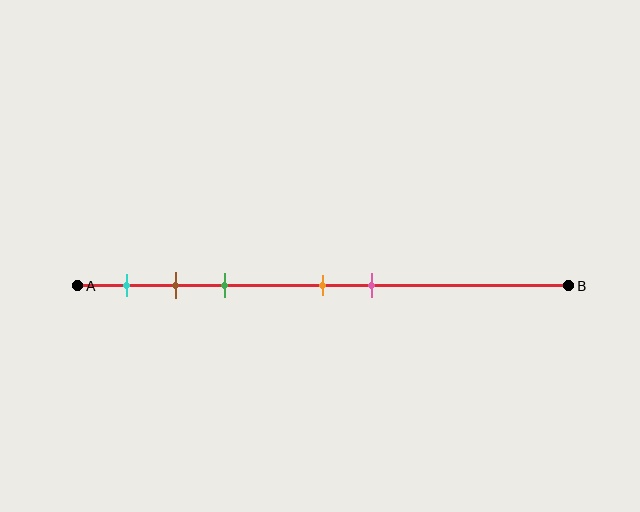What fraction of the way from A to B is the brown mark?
The brown mark is approximately 20% (0.2) of the way from A to B.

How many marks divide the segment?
There are 5 marks dividing the segment.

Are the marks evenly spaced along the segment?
No, the marks are not evenly spaced.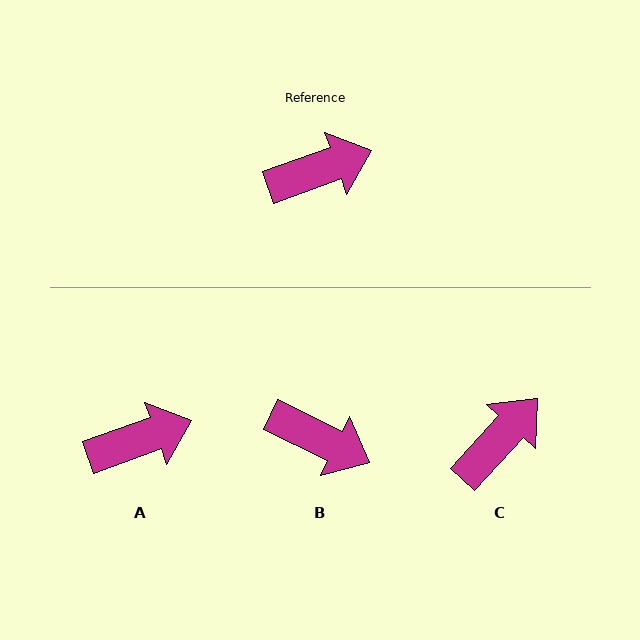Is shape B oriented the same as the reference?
No, it is off by about 45 degrees.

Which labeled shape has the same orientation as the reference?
A.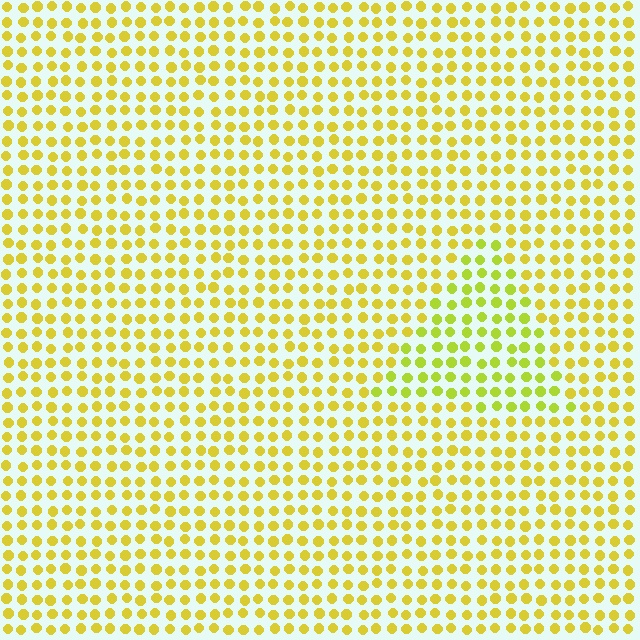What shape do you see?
I see a triangle.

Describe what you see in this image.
The image is filled with small yellow elements in a uniform arrangement. A triangle-shaped region is visible where the elements are tinted to a slightly different hue, forming a subtle color boundary.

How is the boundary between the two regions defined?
The boundary is defined purely by a slight shift in hue (about 21 degrees). Spacing, size, and orientation are identical on both sides.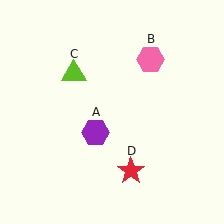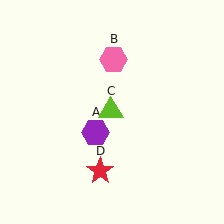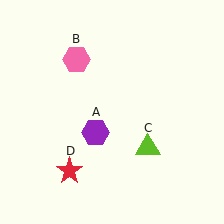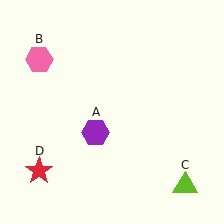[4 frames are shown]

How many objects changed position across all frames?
3 objects changed position: pink hexagon (object B), lime triangle (object C), red star (object D).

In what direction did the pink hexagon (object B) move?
The pink hexagon (object B) moved left.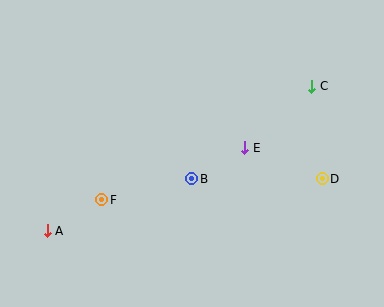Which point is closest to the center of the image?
Point B at (192, 179) is closest to the center.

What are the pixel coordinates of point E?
Point E is at (245, 148).